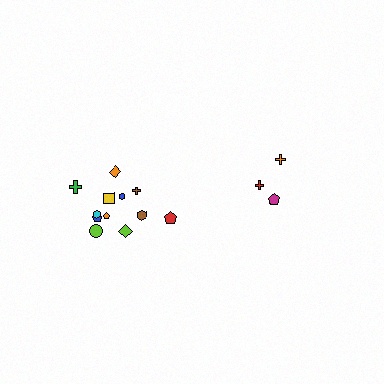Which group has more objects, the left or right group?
The left group.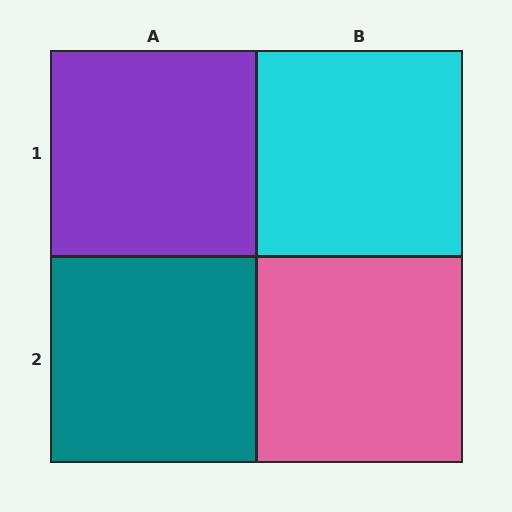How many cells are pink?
1 cell is pink.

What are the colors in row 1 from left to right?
Purple, cyan.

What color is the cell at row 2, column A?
Teal.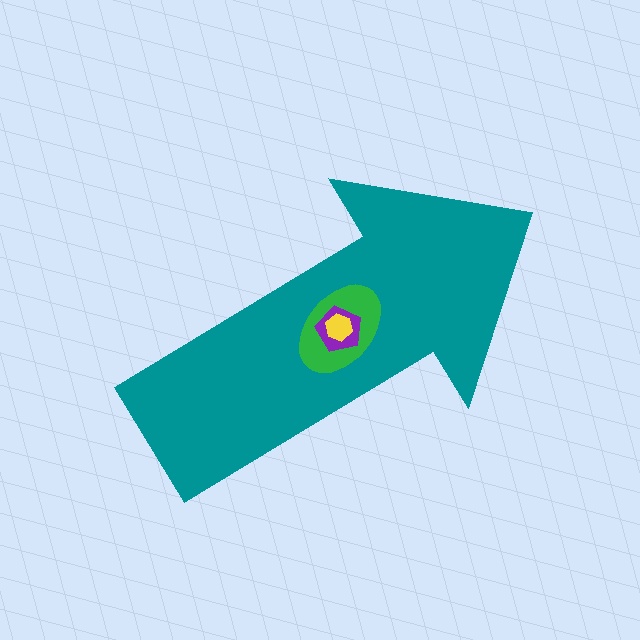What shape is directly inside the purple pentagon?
The yellow hexagon.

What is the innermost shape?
The yellow hexagon.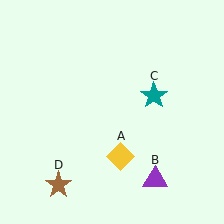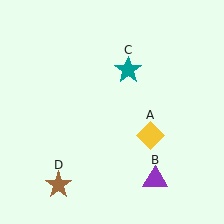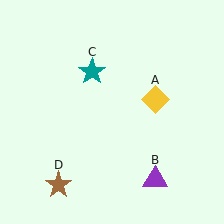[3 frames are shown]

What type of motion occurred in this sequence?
The yellow diamond (object A), teal star (object C) rotated counterclockwise around the center of the scene.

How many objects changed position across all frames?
2 objects changed position: yellow diamond (object A), teal star (object C).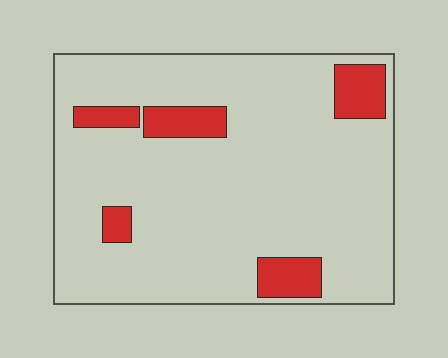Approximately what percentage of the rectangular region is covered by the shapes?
Approximately 15%.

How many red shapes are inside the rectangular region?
5.